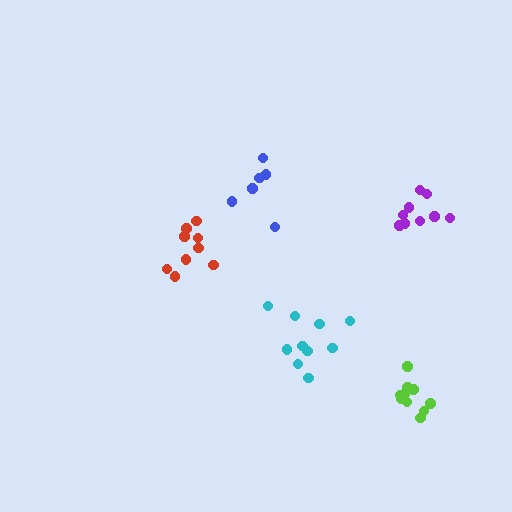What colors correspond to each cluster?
The clusters are colored: blue, lime, red, cyan, purple.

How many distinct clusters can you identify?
There are 5 distinct clusters.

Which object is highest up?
The blue cluster is topmost.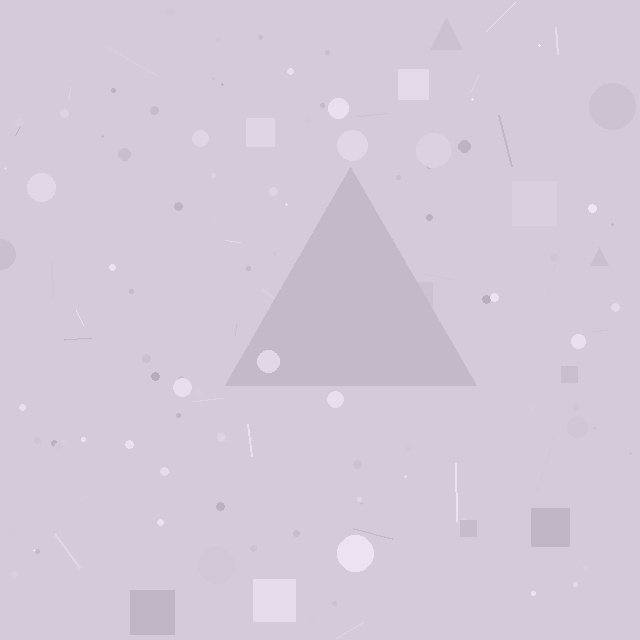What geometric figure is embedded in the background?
A triangle is embedded in the background.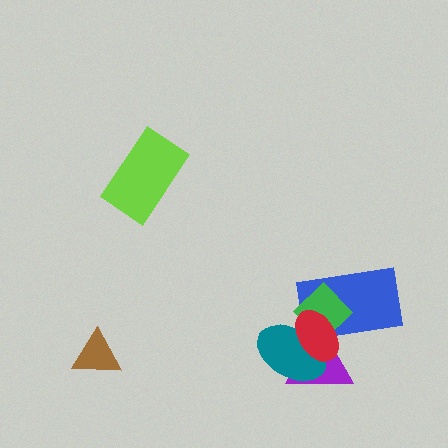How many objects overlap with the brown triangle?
0 objects overlap with the brown triangle.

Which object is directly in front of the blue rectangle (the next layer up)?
The teal ellipse is directly in front of the blue rectangle.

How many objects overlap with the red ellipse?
4 objects overlap with the red ellipse.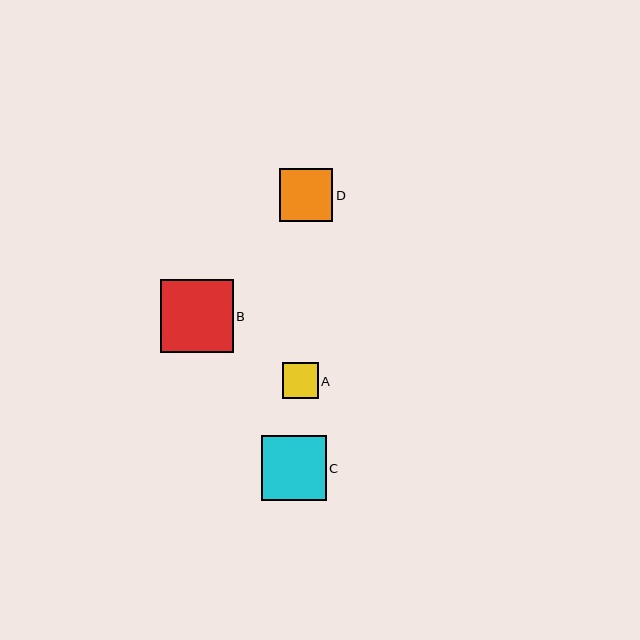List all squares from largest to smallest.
From largest to smallest: B, C, D, A.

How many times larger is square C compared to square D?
Square C is approximately 1.2 times the size of square D.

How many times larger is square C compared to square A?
Square C is approximately 1.8 times the size of square A.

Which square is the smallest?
Square A is the smallest with a size of approximately 36 pixels.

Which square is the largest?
Square B is the largest with a size of approximately 73 pixels.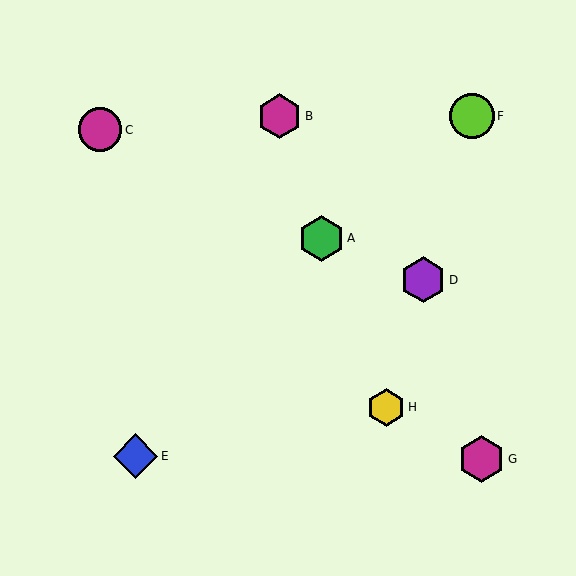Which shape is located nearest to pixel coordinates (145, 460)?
The blue diamond (labeled E) at (136, 456) is nearest to that location.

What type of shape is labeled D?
Shape D is a purple hexagon.